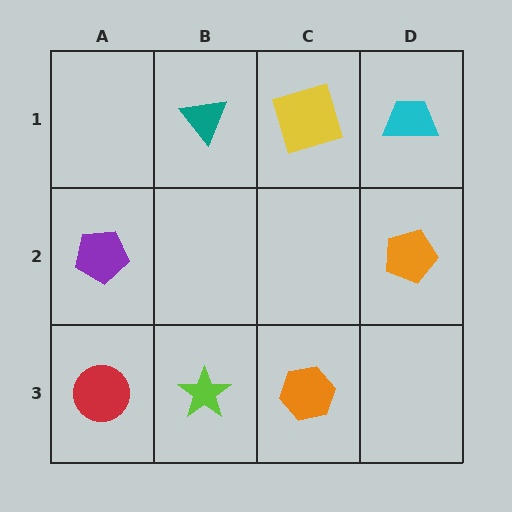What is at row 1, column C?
A yellow square.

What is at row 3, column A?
A red circle.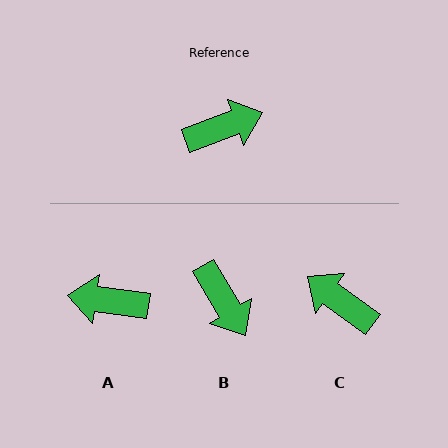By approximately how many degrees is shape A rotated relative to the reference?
Approximately 152 degrees counter-clockwise.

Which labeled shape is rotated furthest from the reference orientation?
A, about 152 degrees away.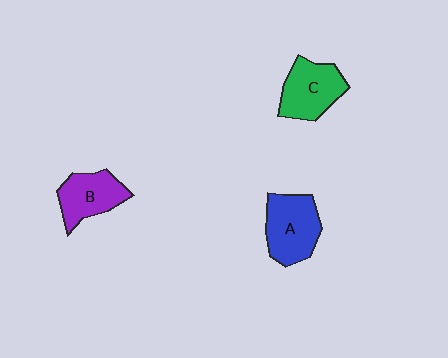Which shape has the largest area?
Shape A (blue).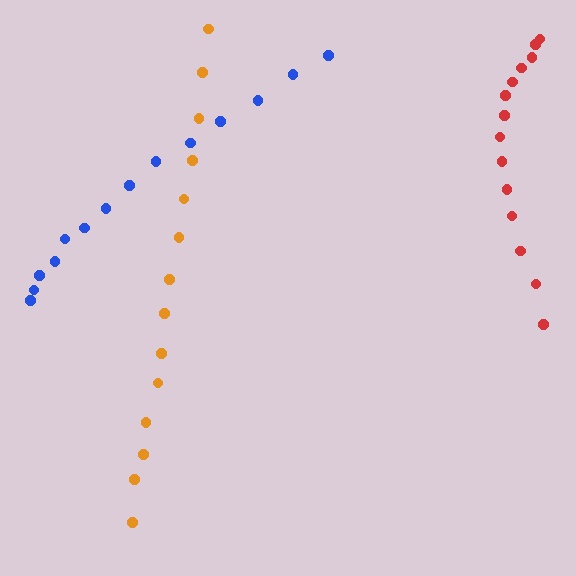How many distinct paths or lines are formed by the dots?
There are 3 distinct paths.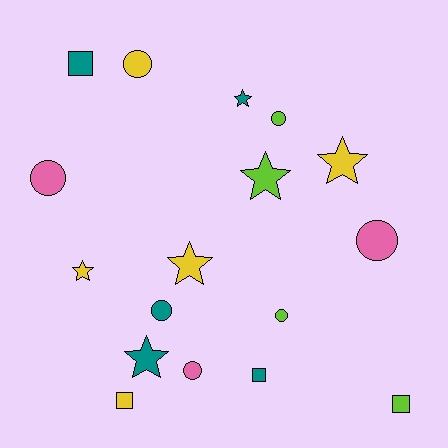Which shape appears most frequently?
Circle, with 7 objects.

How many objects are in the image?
There are 17 objects.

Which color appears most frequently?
Yellow, with 5 objects.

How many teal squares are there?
There are 2 teal squares.